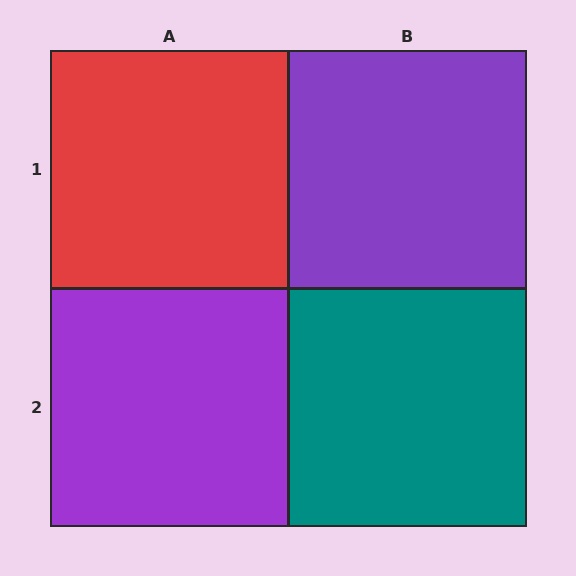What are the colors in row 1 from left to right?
Red, purple.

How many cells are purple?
2 cells are purple.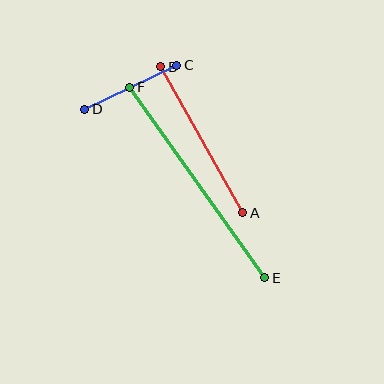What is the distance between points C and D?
The distance is approximately 102 pixels.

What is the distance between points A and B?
The distance is approximately 167 pixels.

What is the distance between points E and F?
The distance is approximately 233 pixels.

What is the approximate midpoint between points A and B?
The midpoint is at approximately (202, 140) pixels.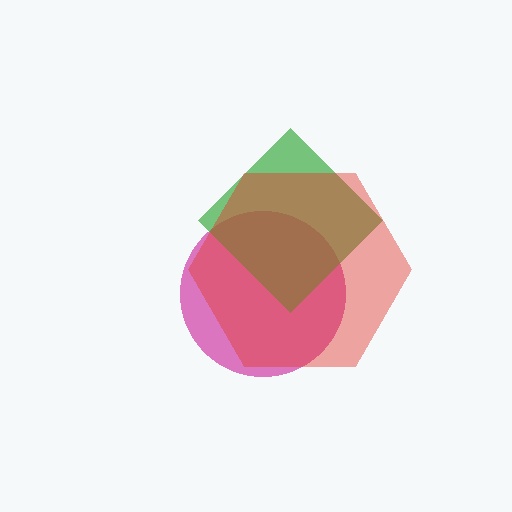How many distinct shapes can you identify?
There are 3 distinct shapes: a magenta circle, a green diamond, a red hexagon.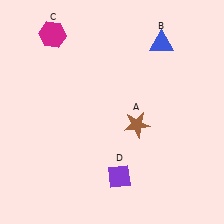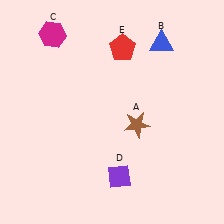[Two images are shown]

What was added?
A red pentagon (E) was added in Image 2.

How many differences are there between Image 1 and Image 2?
There is 1 difference between the two images.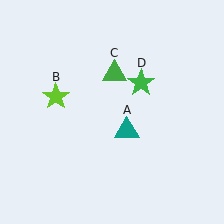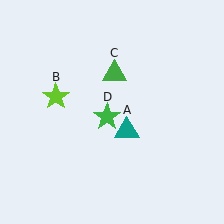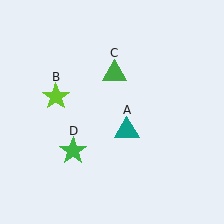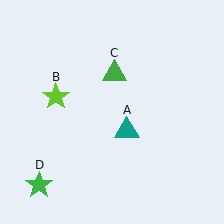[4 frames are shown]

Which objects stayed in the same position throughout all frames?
Teal triangle (object A) and lime star (object B) and green triangle (object C) remained stationary.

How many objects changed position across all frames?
1 object changed position: green star (object D).